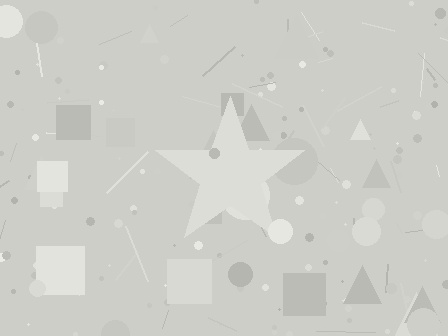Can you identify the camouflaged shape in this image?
The camouflaged shape is a star.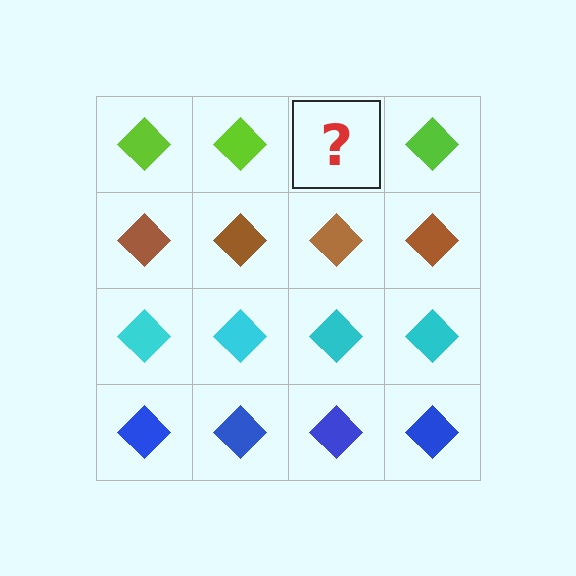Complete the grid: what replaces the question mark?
The question mark should be replaced with a lime diamond.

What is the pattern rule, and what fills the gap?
The rule is that each row has a consistent color. The gap should be filled with a lime diamond.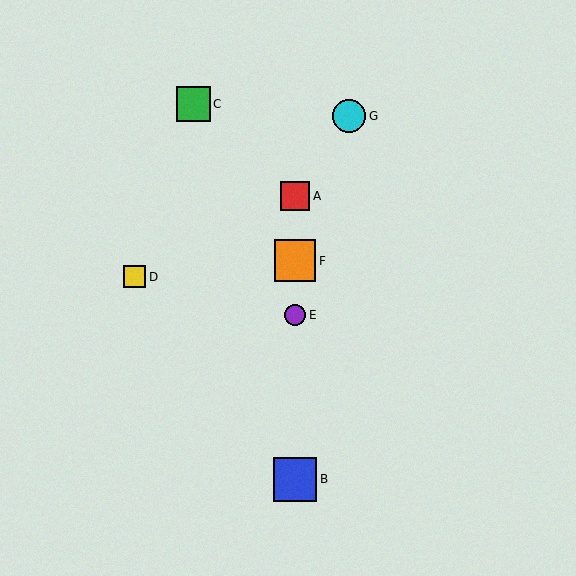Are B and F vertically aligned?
Yes, both are at x≈295.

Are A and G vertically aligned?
No, A is at x≈295 and G is at x≈349.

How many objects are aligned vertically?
4 objects (A, B, E, F) are aligned vertically.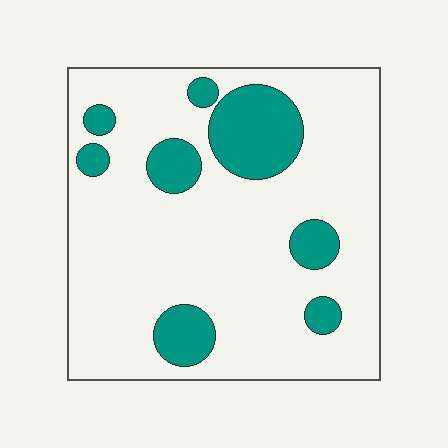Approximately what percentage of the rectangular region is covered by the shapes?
Approximately 20%.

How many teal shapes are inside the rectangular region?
8.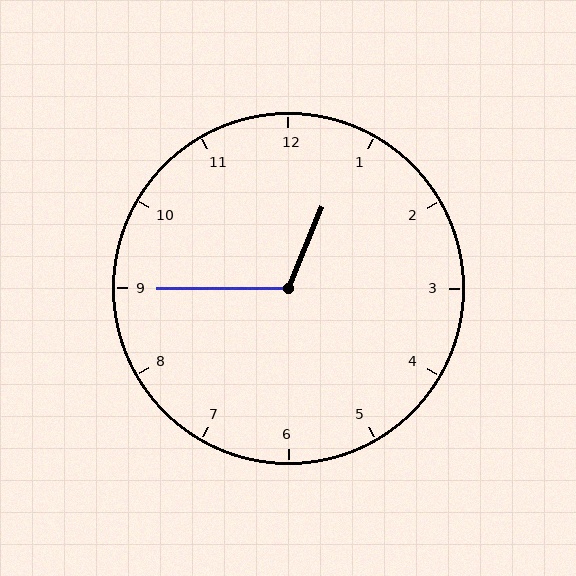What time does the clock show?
12:45.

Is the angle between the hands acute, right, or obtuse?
It is obtuse.